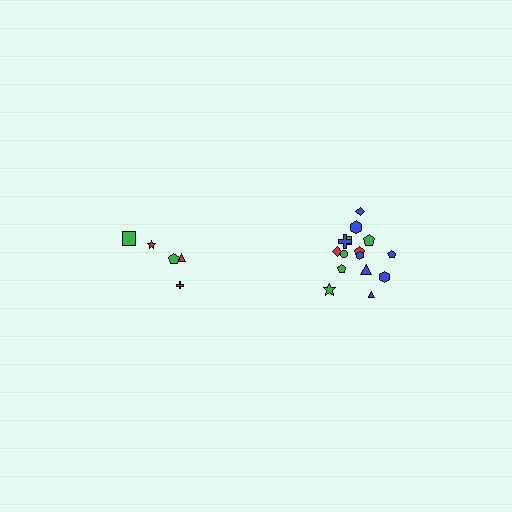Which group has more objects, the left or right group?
The right group.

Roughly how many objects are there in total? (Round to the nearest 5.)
Roughly 20 objects in total.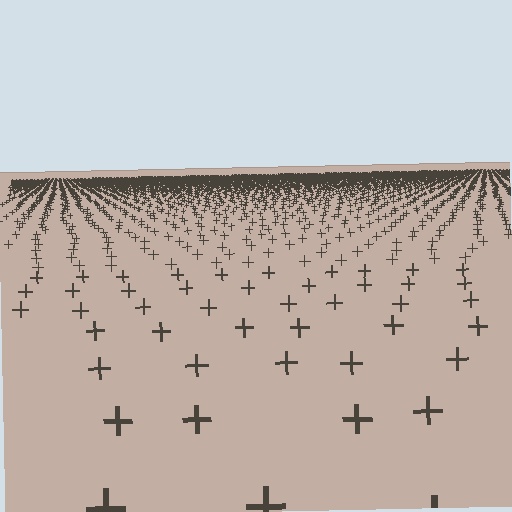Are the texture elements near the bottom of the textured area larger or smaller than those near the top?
Larger. Near the bottom, elements are closer to the viewer and appear at a bigger on-screen size.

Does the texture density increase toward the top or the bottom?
Density increases toward the top.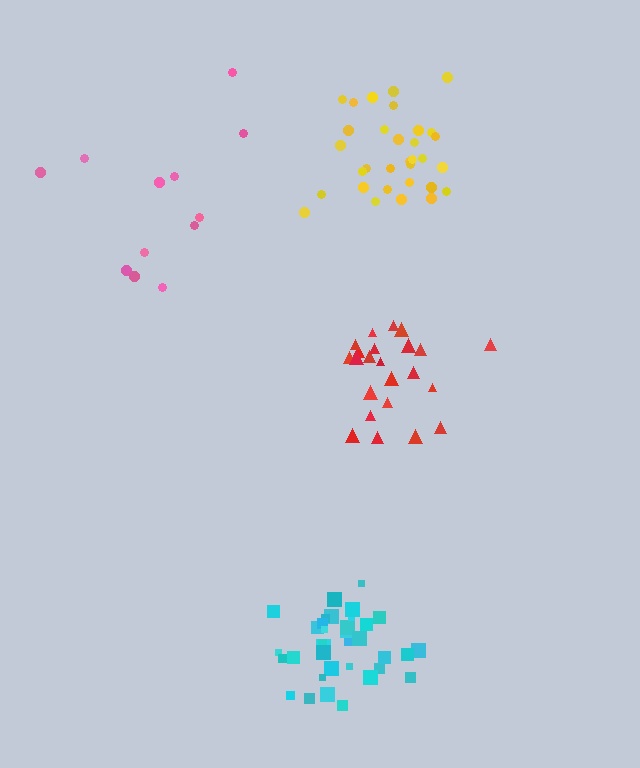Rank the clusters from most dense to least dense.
cyan, yellow, red, pink.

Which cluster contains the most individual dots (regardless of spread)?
Cyan (35).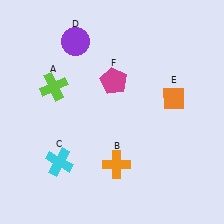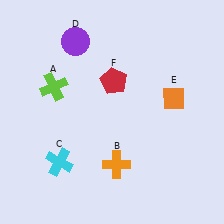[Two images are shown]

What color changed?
The pentagon (F) changed from magenta in Image 1 to red in Image 2.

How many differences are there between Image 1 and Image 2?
There is 1 difference between the two images.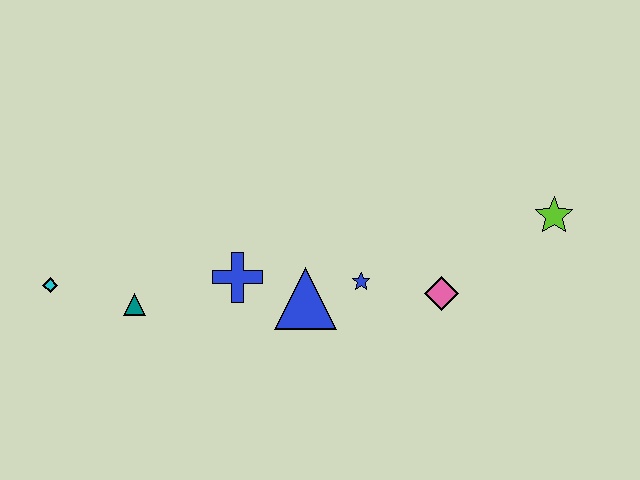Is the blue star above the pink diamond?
Yes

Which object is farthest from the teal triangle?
The lime star is farthest from the teal triangle.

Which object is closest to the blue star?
The blue triangle is closest to the blue star.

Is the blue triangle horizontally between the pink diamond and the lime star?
No